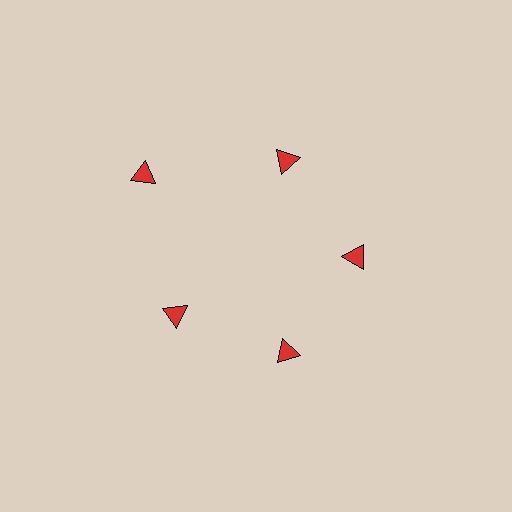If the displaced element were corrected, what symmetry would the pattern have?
It would have 5-fold rotational symmetry — the pattern would map onto itself every 72 degrees.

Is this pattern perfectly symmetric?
No. The 5 red triangles are arranged in a ring, but one element near the 10 o'clock position is pushed outward from the center, breaking the 5-fold rotational symmetry.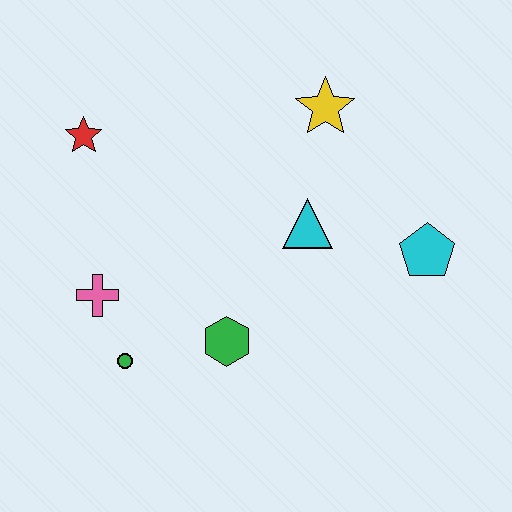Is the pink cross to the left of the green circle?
Yes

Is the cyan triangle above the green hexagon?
Yes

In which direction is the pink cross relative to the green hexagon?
The pink cross is to the left of the green hexagon.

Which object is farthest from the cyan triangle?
The red star is farthest from the cyan triangle.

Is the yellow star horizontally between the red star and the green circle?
No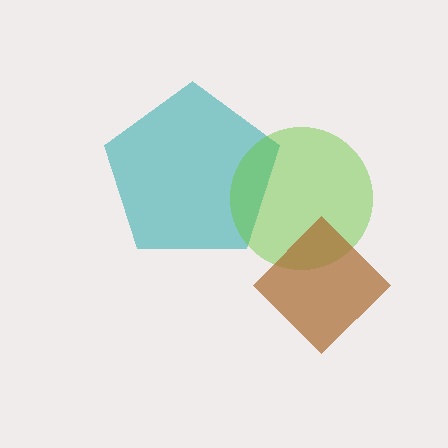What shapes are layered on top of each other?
The layered shapes are: a teal pentagon, a lime circle, a brown diamond.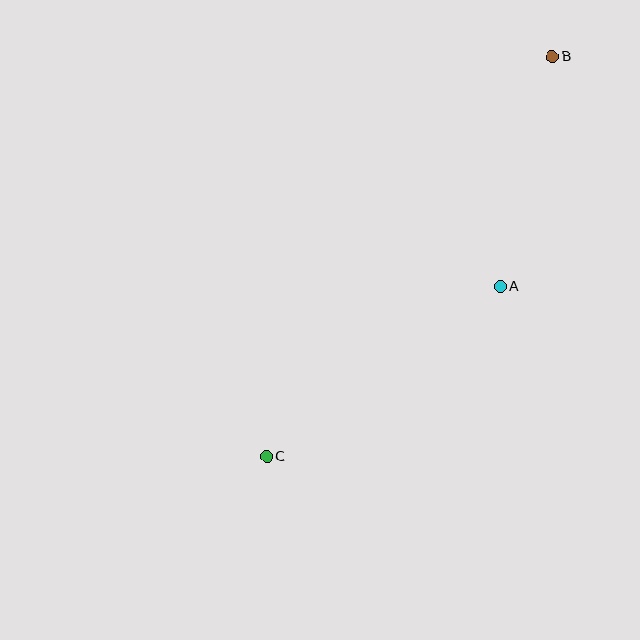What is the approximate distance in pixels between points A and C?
The distance between A and C is approximately 289 pixels.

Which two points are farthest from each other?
Points B and C are farthest from each other.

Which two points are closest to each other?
Points A and B are closest to each other.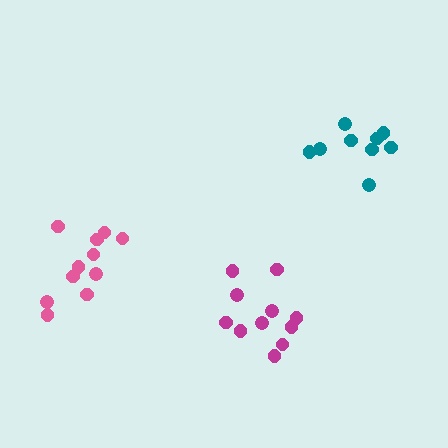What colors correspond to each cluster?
The clusters are colored: magenta, pink, teal.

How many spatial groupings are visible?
There are 3 spatial groupings.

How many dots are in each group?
Group 1: 11 dots, Group 2: 11 dots, Group 3: 9 dots (31 total).